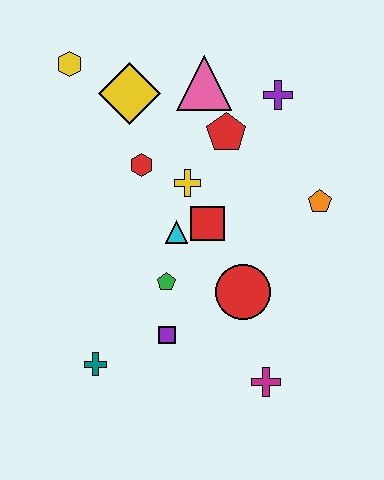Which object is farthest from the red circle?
The yellow hexagon is farthest from the red circle.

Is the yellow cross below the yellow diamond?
Yes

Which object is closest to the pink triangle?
The red pentagon is closest to the pink triangle.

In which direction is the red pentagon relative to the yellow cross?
The red pentagon is above the yellow cross.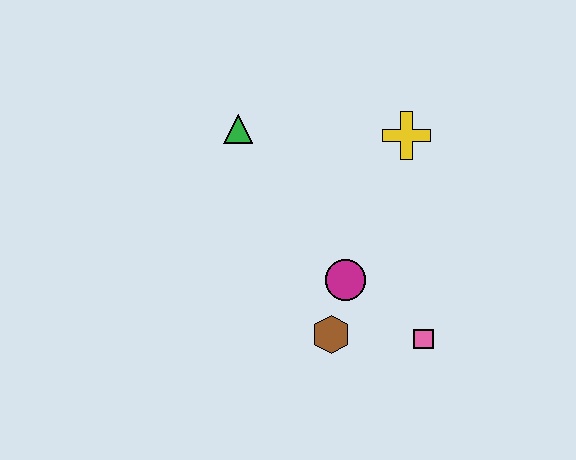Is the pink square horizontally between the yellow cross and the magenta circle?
No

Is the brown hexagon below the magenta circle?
Yes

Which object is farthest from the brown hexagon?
The green triangle is farthest from the brown hexagon.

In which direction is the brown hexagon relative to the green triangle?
The brown hexagon is below the green triangle.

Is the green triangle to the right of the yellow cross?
No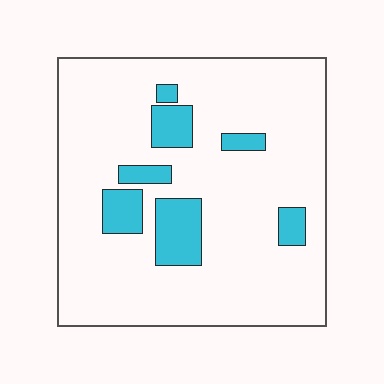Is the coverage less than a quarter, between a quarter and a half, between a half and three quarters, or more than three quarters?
Less than a quarter.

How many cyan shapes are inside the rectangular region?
7.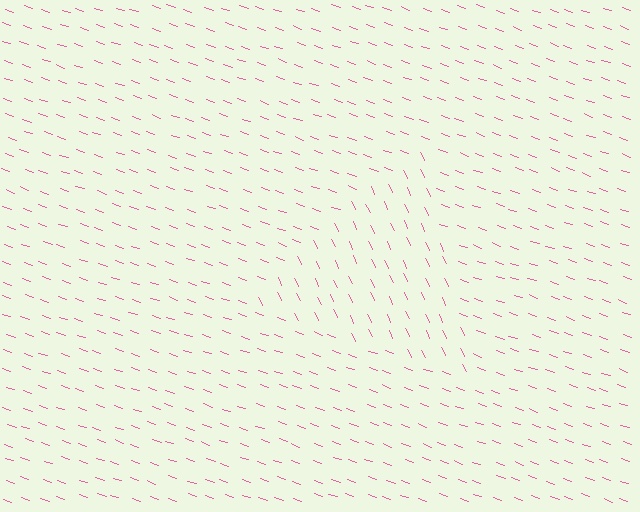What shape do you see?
I see a triangle.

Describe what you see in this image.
The image is filled with small pink line segments. A triangle region in the image has lines oriented differently from the surrounding lines, creating a visible texture boundary.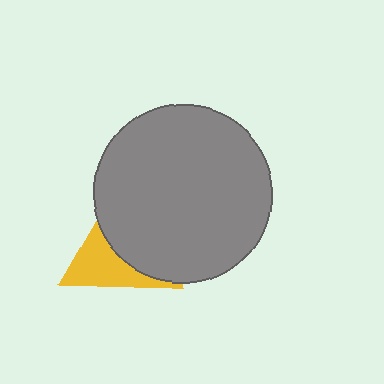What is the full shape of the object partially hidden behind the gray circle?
The partially hidden object is a yellow triangle.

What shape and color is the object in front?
The object in front is a gray circle.